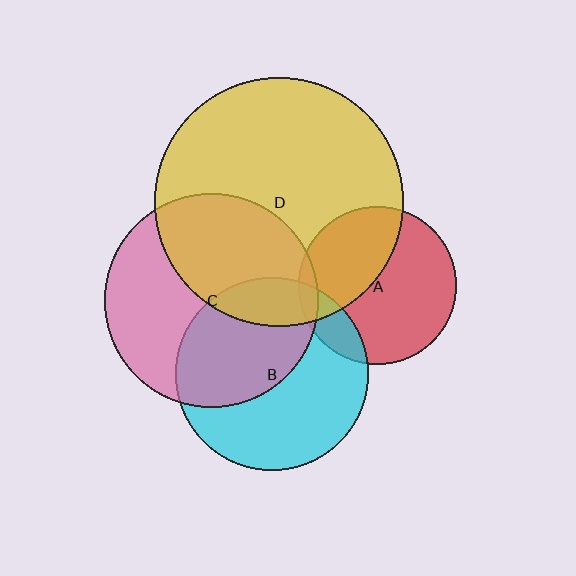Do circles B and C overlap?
Yes.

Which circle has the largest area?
Circle D (yellow).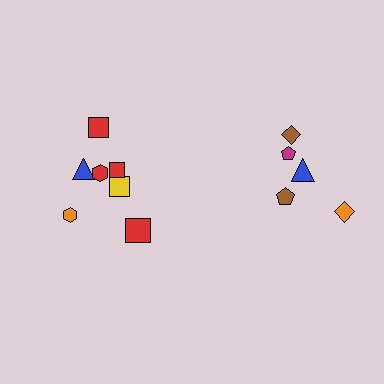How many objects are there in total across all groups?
There are 12 objects.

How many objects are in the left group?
There are 7 objects.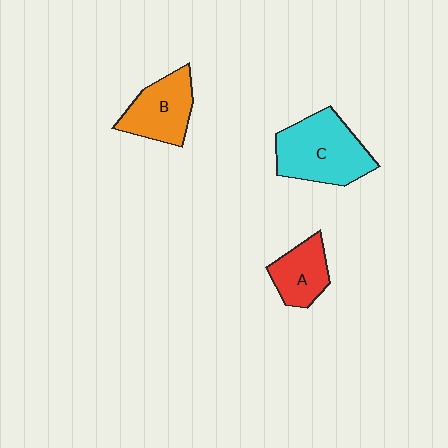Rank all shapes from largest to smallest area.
From largest to smallest: C (cyan), B (orange), A (red).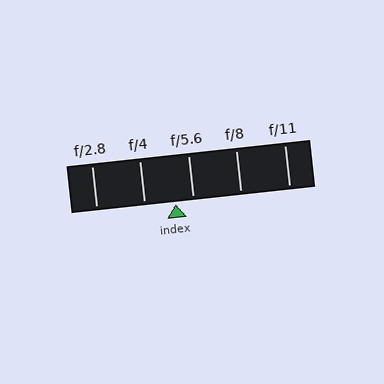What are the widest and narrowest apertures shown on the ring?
The widest aperture shown is f/2.8 and the narrowest is f/11.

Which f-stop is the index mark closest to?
The index mark is closest to f/5.6.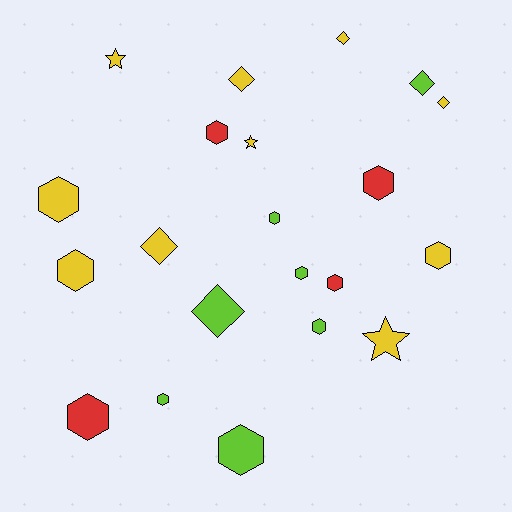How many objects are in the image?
There are 21 objects.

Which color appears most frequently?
Yellow, with 10 objects.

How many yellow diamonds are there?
There are 4 yellow diamonds.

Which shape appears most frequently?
Hexagon, with 12 objects.